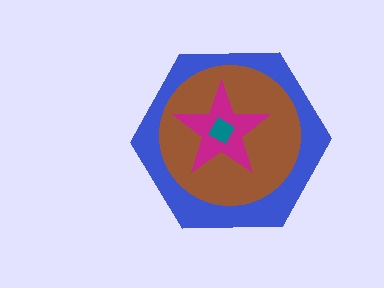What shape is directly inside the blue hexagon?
The brown circle.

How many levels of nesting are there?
4.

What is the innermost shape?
The teal diamond.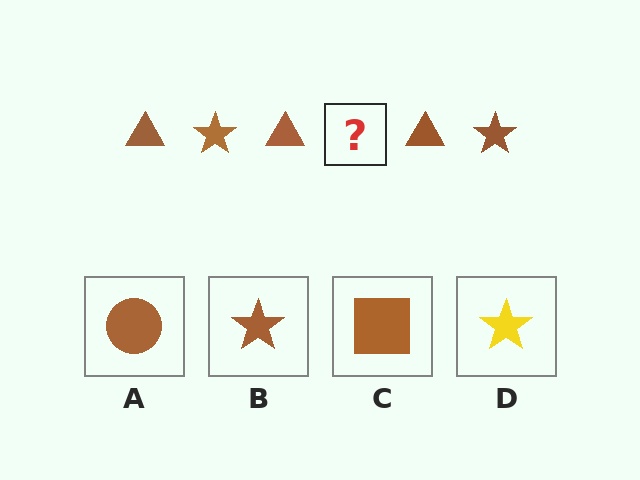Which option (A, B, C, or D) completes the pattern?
B.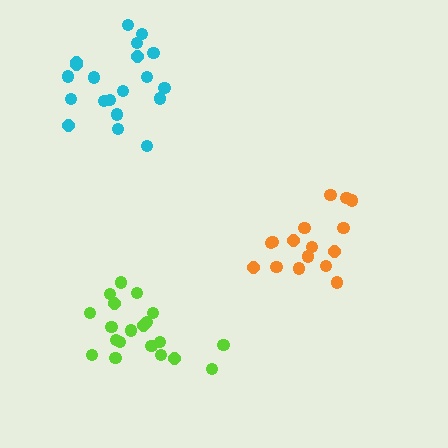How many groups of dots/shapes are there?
There are 3 groups.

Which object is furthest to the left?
The cyan cluster is leftmost.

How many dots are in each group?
Group 1: 20 dots, Group 2: 16 dots, Group 3: 20 dots (56 total).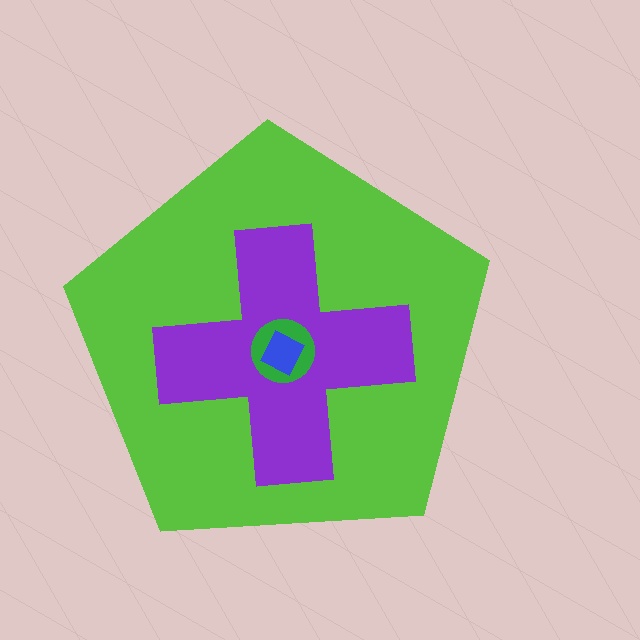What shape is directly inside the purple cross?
The green circle.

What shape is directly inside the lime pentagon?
The purple cross.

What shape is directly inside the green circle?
The blue square.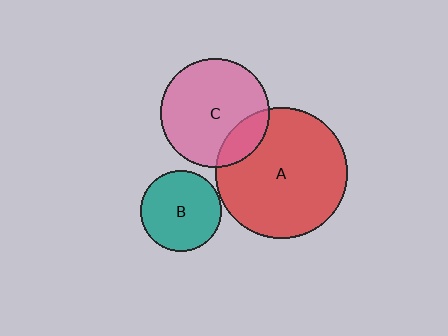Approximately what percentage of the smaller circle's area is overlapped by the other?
Approximately 15%.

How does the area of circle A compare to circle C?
Approximately 1.5 times.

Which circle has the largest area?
Circle A (red).